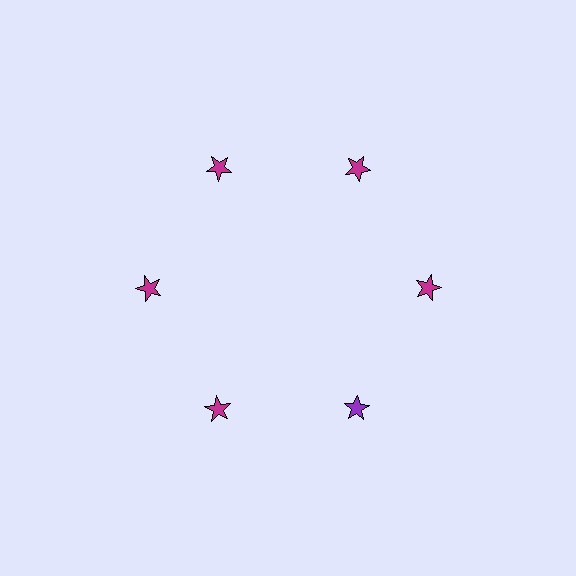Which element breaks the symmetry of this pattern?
The purple star at roughly the 5 o'clock position breaks the symmetry. All other shapes are magenta stars.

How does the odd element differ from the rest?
It has a different color: purple instead of magenta.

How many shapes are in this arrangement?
There are 6 shapes arranged in a ring pattern.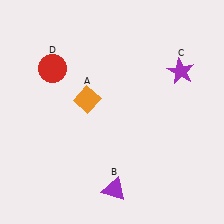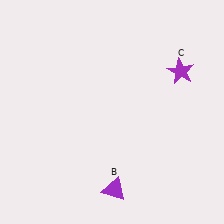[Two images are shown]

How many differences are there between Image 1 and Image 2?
There are 2 differences between the two images.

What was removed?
The red circle (D), the orange diamond (A) were removed in Image 2.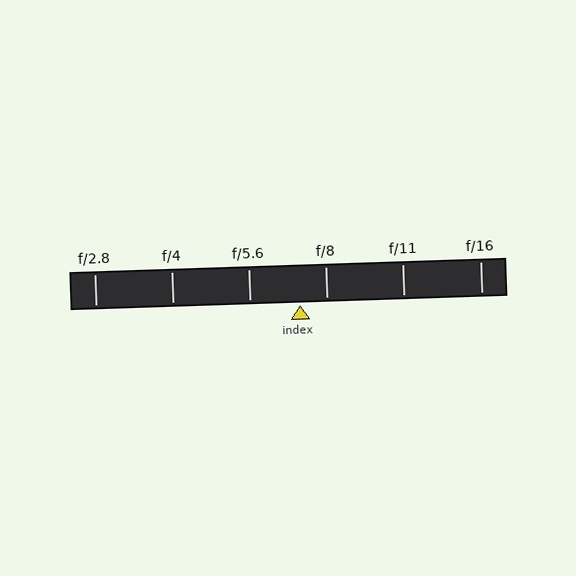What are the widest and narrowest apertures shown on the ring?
The widest aperture shown is f/2.8 and the narrowest is f/16.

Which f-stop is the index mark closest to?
The index mark is closest to f/8.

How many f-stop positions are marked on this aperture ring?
There are 6 f-stop positions marked.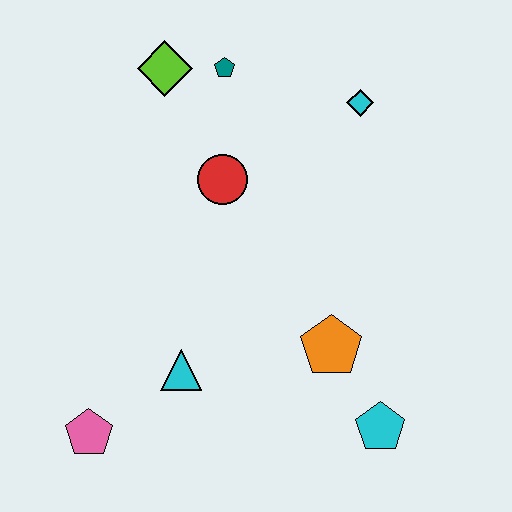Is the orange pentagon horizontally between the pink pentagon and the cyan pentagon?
Yes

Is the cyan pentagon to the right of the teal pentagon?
Yes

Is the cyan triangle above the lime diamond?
No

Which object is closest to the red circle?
The teal pentagon is closest to the red circle.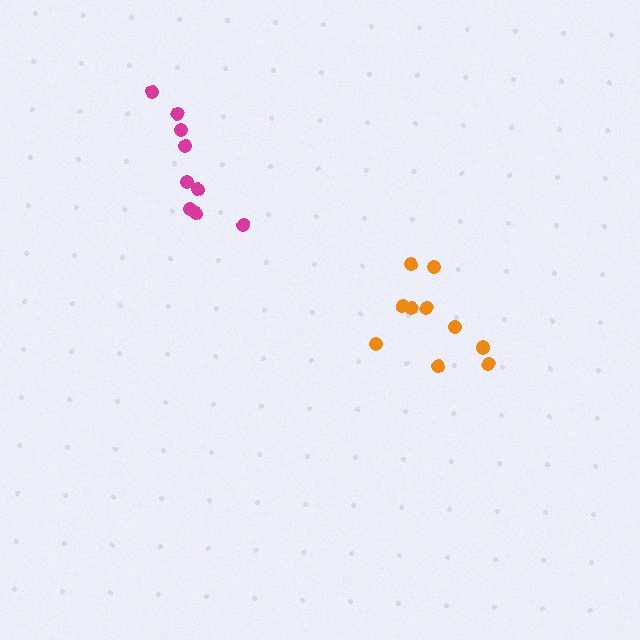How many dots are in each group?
Group 1: 9 dots, Group 2: 10 dots (19 total).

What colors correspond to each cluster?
The clusters are colored: magenta, orange.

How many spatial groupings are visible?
There are 2 spatial groupings.